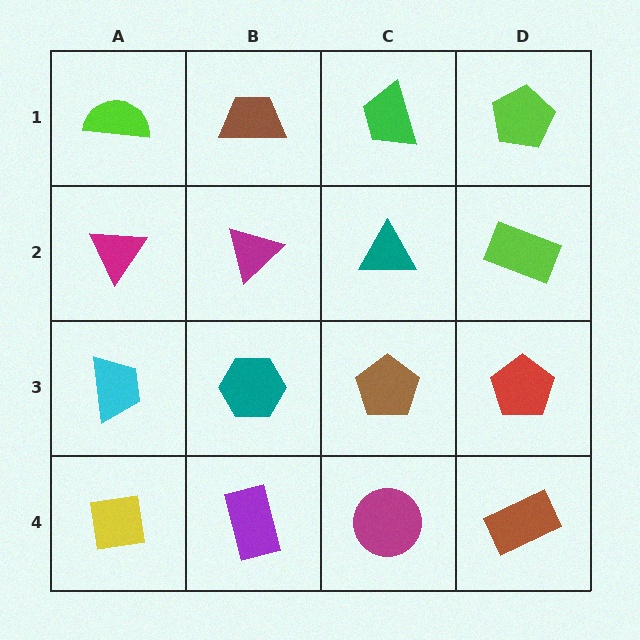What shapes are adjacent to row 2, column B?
A brown trapezoid (row 1, column B), a teal hexagon (row 3, column B), a magenta triangle (row 2, column A), a teal triangle (row 2, column C).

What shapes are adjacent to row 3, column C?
A teal triangle (row 2, column C), a magenta circle (row 4, column C), a teal hexagon (row 3, column B), a red pentagon (row 3, column D).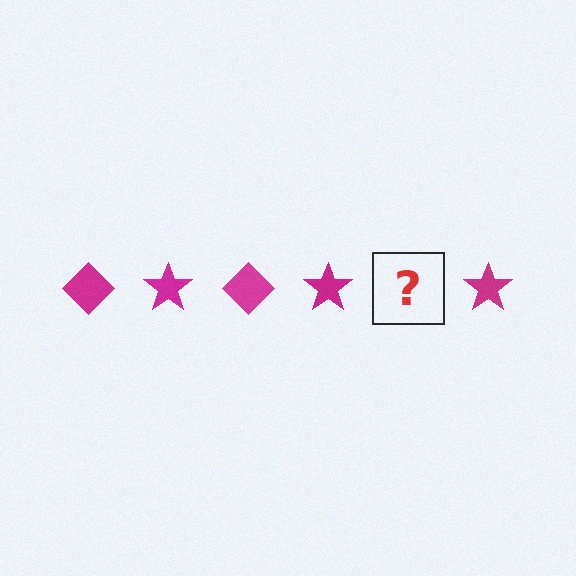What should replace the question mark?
The question mark should be replaced with a magenta diamond.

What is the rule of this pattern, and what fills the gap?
The rule is that the pattern cycles through diamond, star shapes in magenta. The gap should be filled with a magenta diamond.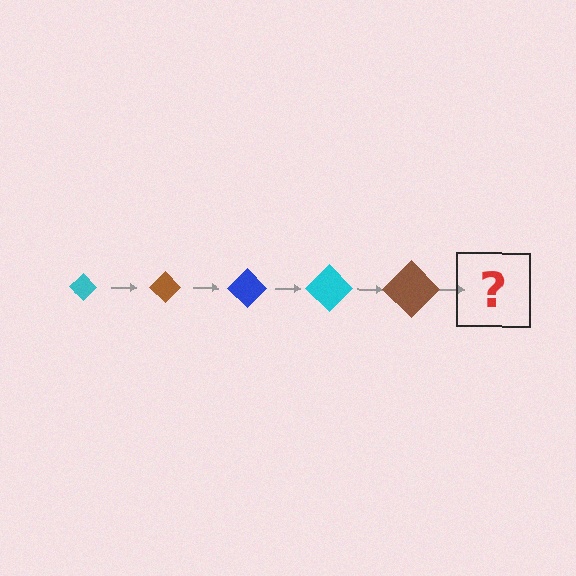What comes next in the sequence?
The next element should be a blue diamond, larger than the previous one.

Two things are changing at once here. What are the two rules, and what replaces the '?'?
The two rules are that the diamond grows larger each step and the color cycles through cyan, brown, and blue. The '?' should be a blue diamond, larger than the previous one.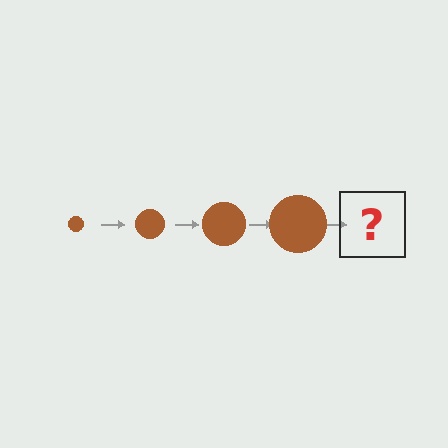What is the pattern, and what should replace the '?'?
The pattern is that the circle gets progressively larger each step. The '?' should be a brown circle, larger than the previous one.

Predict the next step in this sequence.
The next step is a brown circle, larger than the previous one.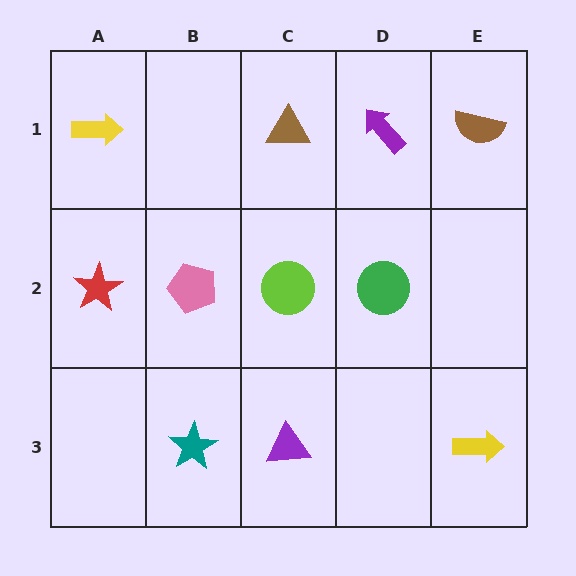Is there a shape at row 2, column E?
No, that cell is empty.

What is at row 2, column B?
A pink pentagon.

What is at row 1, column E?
A brown semicircle.